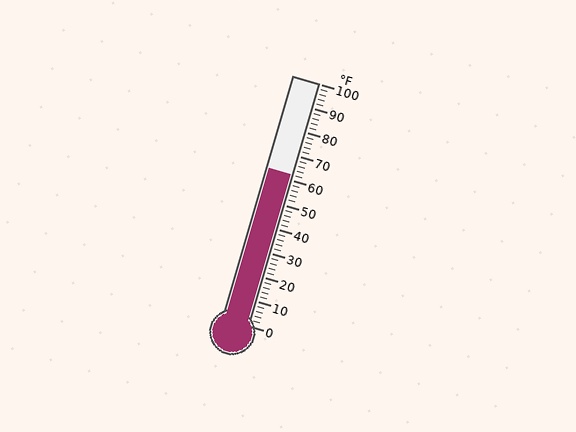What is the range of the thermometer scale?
The thermometer scale ranges from 0°F to 100°F.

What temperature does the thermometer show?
The thermometer shows approximately 62°F.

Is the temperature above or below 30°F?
The temperature is above 30°F.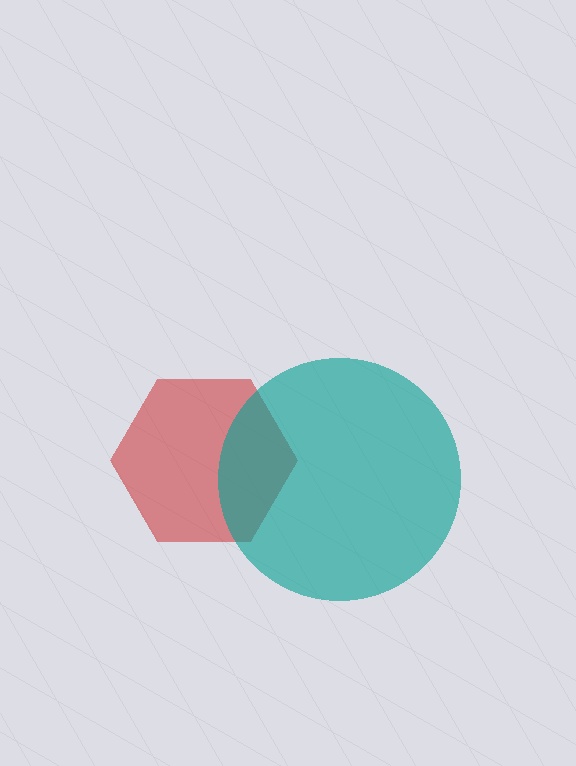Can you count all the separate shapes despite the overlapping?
Yes, there are 2 separate shapes.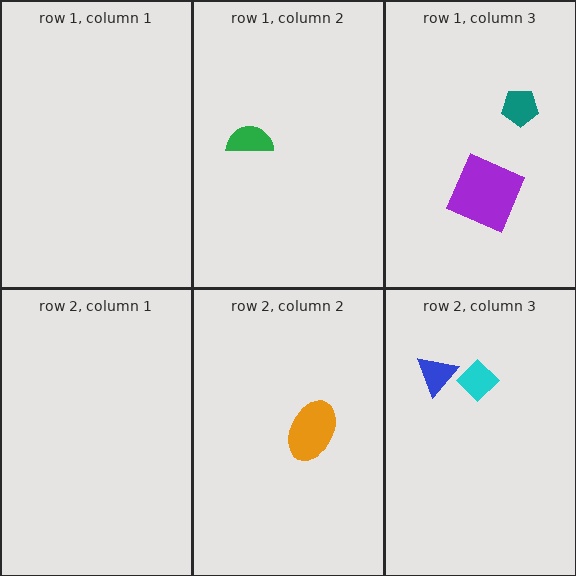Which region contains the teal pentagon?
The row 1, column 3 region.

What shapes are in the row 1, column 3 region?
The teal pentagon, the purple square.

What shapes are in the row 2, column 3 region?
The blue triangle, the cyan diamond.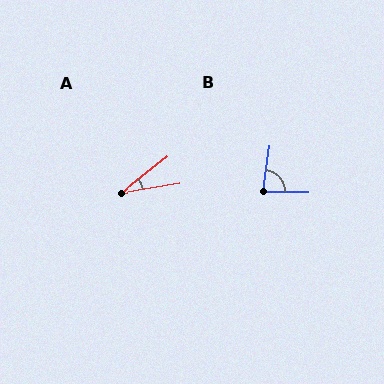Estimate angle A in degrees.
Approximately 28 degrees.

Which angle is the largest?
B, at approximately 83 degrees.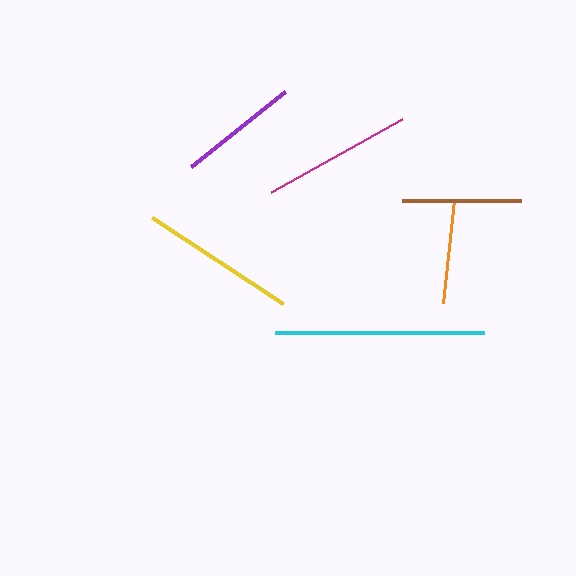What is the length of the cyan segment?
The cyan segment is approximately 208 pixels long.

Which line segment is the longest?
The cyan line is the longest at approximately 208 pixels.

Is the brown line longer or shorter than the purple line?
The purple line is longer than the brown line.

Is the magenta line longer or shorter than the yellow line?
The yellow line is longer than the magenta line.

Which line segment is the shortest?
The orange line is the shortest at approximately 103 pixels.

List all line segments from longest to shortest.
From longest to shortest: cyan, yellow, magenta, purple, brown, orange.